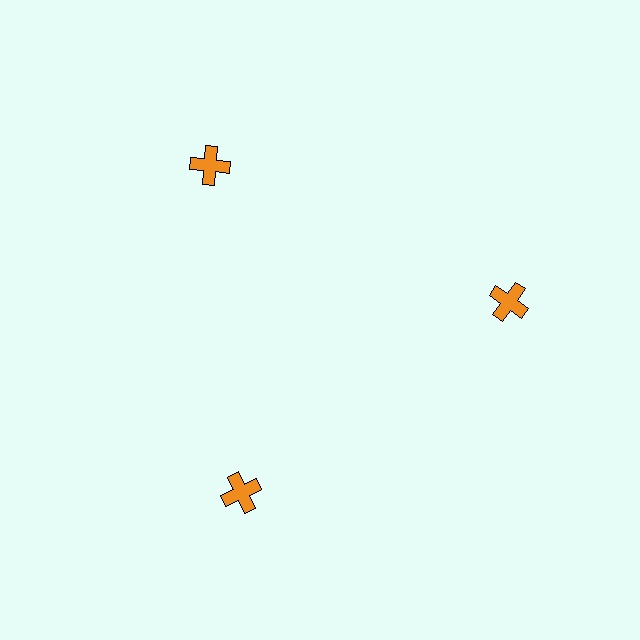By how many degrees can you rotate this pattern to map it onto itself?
The pattern maps onto itself every 120 degrees of rotation.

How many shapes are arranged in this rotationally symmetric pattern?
There are 3 shapes, arranged in 3 groups of 1.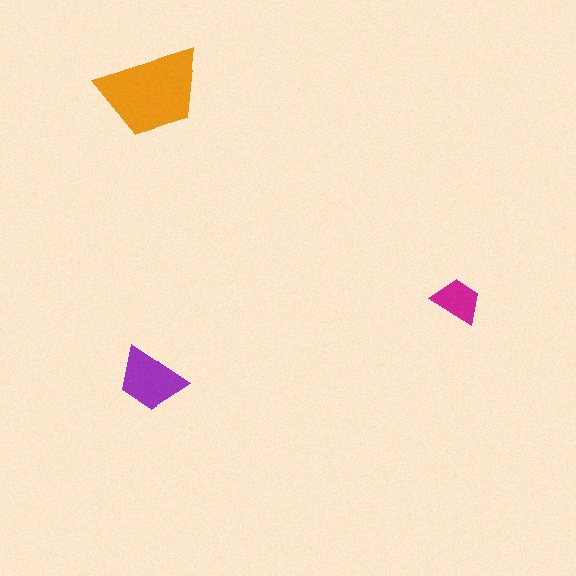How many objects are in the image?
There are 3 objects in the image.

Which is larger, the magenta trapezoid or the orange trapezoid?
The orange one.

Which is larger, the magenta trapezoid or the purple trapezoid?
The purple one.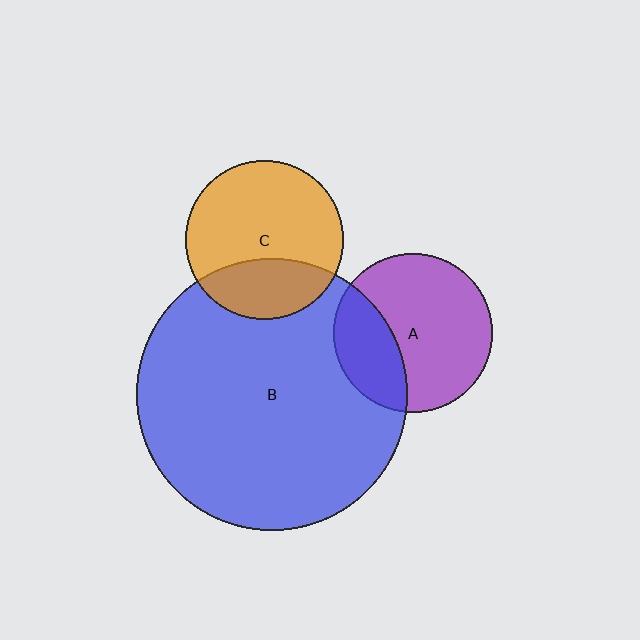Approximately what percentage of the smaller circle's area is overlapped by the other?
Approximately 30%.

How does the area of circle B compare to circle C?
Approximately 2.9 times.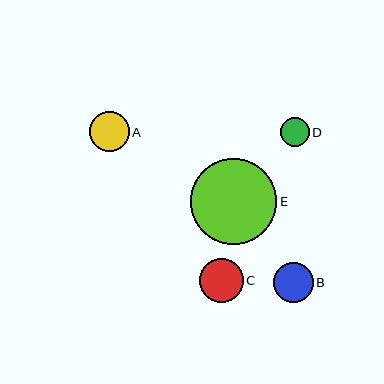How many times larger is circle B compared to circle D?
Circle B is approximately 1.4 times the size of circle D.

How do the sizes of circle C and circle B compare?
Circle C and circle B are approximately the same size.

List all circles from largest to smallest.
From largest to smallest: E, C, B, A, D.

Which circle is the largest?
Circle E is the largest with a size of approximately 86 pixels.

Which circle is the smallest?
Circle D is the smallest with a size of approximately 29 pixels.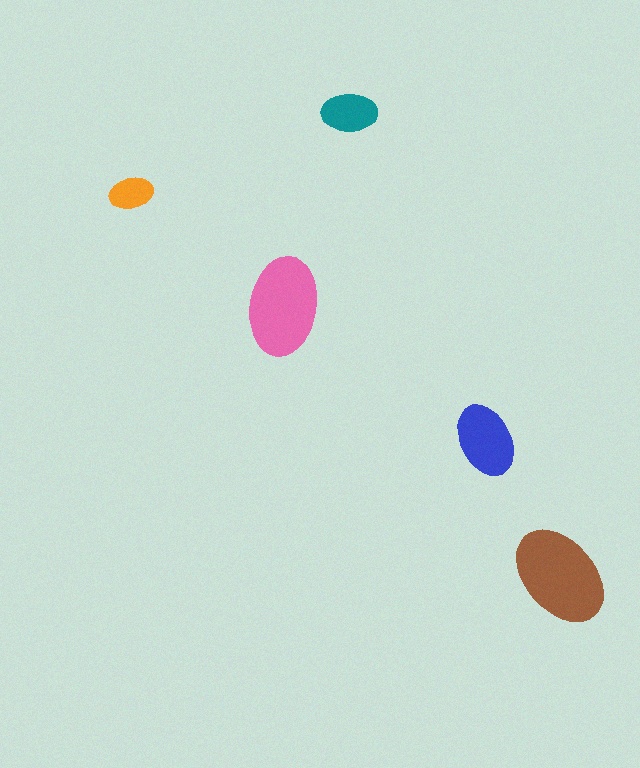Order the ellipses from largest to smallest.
the brown one, the pink one, the blue one, the teal one, the orange one.